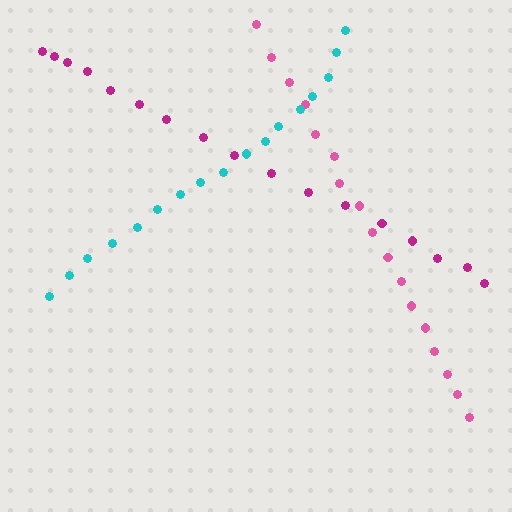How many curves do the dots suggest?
There are 3 distinct paths.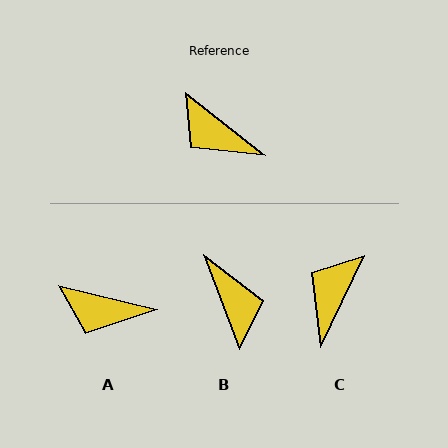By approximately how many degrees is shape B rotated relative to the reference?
Approximately 148 degrees counter-clockwise.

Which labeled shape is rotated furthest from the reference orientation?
B, about 148 degrees away.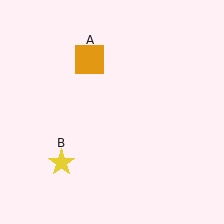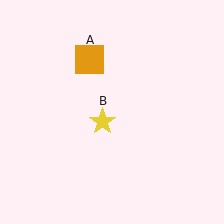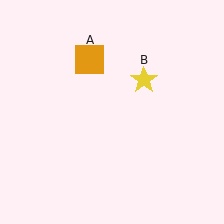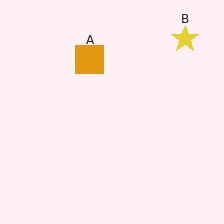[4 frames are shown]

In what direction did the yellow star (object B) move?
The yellow star (object B) moved up and to the right.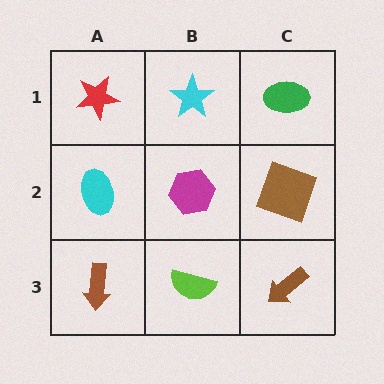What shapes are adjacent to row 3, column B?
A magenta hexagon (row 2, column B), a brown arrow (row 3, column A), a brown arrow (row 3, column C).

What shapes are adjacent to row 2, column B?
A cyan star (row 1, column B), a lime semicircle (row 3, column B), a cyan ellipse (row 2, column A), a brown square (row 2, column C).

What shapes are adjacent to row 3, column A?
A cyan ellipse (row 2, column A), a lime semicircle (row 3, column B).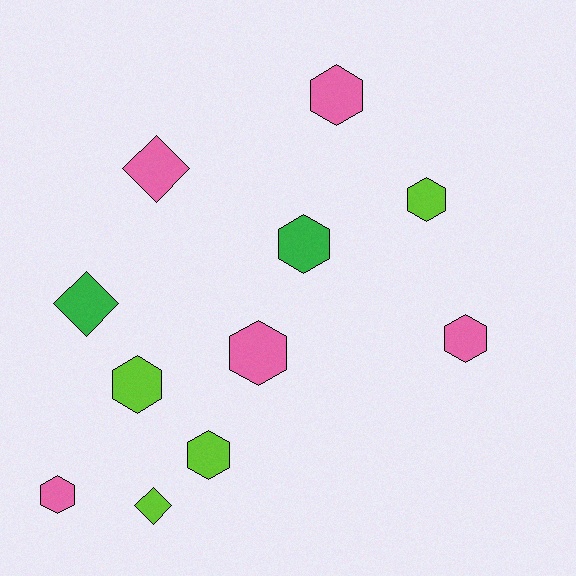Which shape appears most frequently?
Hexagon, with 8 objects.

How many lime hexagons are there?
There are 3 lime hexagons.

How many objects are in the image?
There are 11 objects.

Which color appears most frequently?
Pink, with 5 objects.